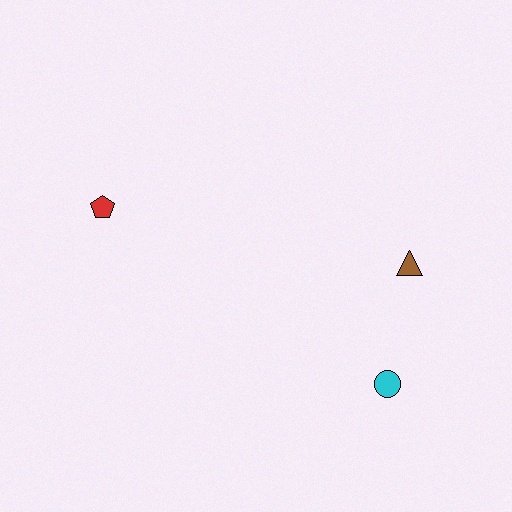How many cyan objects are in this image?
There is 1 cyan object.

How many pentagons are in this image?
There is 1 pentagon.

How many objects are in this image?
There are 3 objects.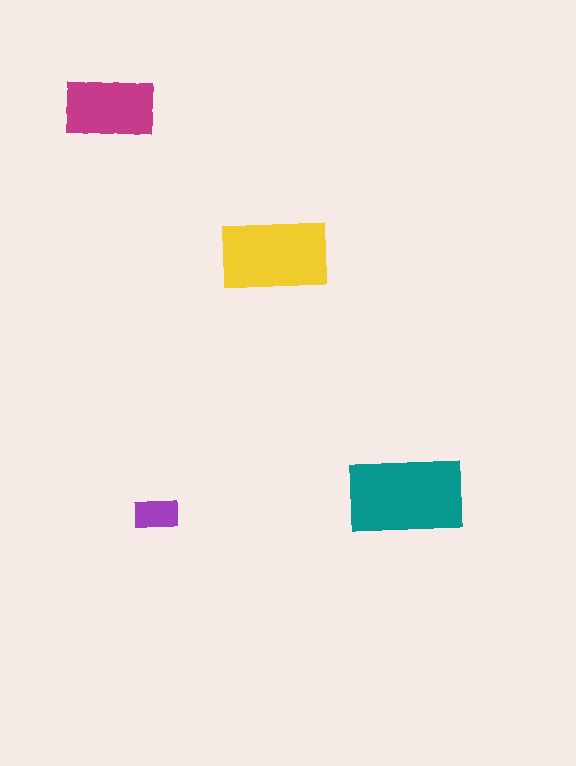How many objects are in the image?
There are 4 objects in the image.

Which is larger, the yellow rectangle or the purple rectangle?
The yellow one.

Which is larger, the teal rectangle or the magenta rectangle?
The teal one.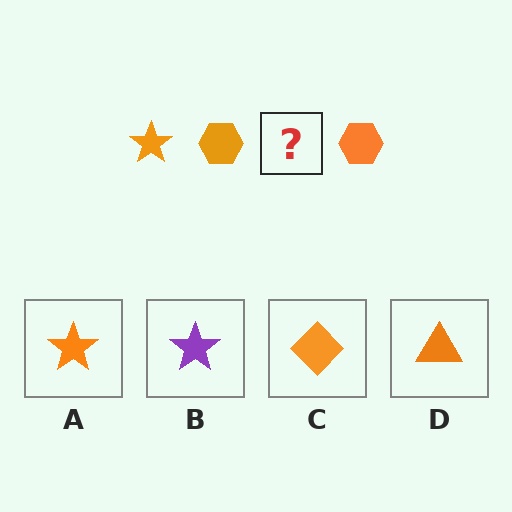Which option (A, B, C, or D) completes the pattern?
A.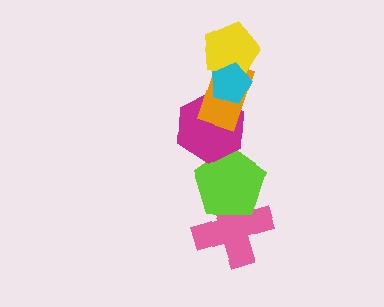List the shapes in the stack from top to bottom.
From top to bottom: the cyan pentagon, the yellow pentagon, the orange rectangle, the magenta hexagon, the lime pentagon, the pink cross.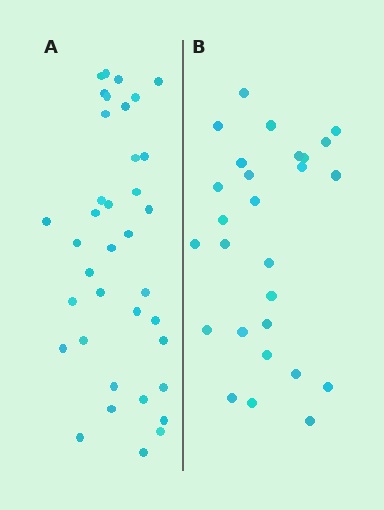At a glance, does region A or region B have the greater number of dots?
Region A (the left region) has more dots.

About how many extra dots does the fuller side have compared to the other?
Region A has roughly 10 or so more dots than region B.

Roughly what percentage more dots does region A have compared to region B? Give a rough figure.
About 35% more.